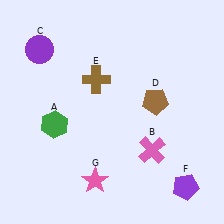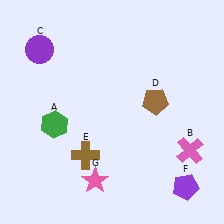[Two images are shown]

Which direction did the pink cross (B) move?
The pink cross (B) moved right.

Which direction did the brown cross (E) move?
The brown cross (E) moved down.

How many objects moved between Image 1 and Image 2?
2 objects moved between the two images.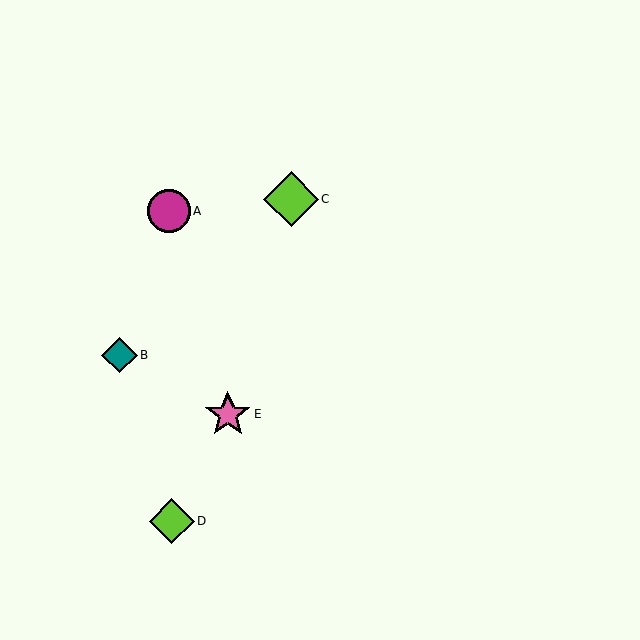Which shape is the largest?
The lime diamond (labeled C) is the largest.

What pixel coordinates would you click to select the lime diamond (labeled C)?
Click at (291, 199) to select the lime diamond C.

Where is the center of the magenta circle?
The center of the magenta circle is at (169, 211).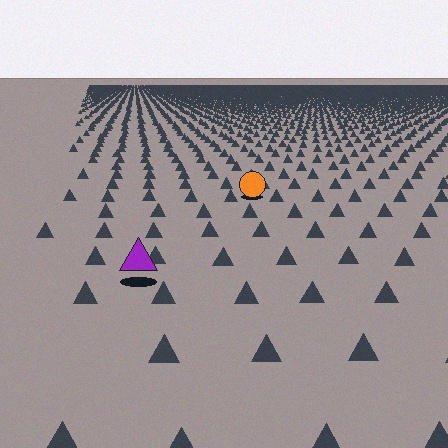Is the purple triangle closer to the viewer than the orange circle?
Yes. The purple triangle is closer — you can tell from the texture gradient: the ground texture is coarser near it.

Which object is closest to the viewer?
The purple triangle is closest. The texture marks near it are larger and more spread out.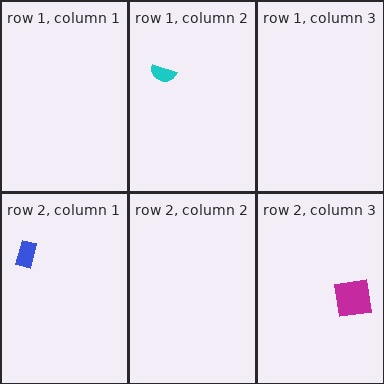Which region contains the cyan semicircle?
The row 1, column 2 region.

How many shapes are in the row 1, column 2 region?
1.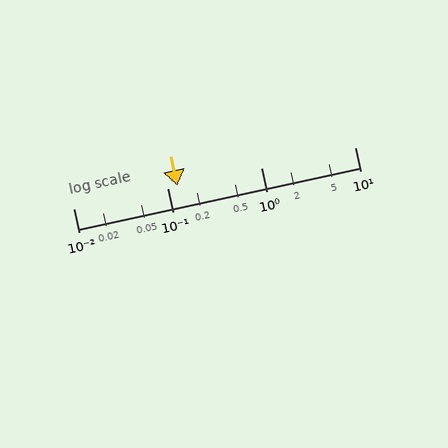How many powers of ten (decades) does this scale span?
The scale spans 3 decades, from 0.01 to 10.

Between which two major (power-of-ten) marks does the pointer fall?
The pointer is between 0.1 and 1.